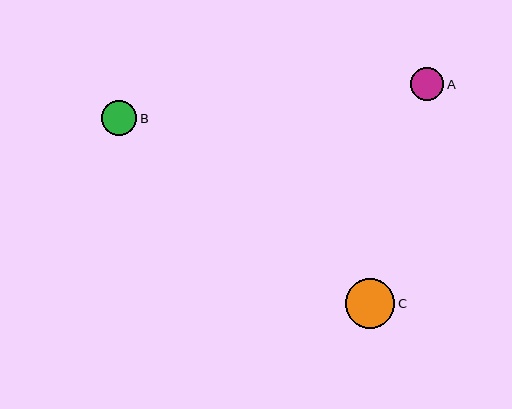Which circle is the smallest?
Circle A is the smallest with a size of approximately 33 pixels.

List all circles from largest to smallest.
From largest to smallest: C, B, A.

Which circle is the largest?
Circle C is the largest with a size of approximately 50 pixels.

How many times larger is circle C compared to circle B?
Circle C is approximately 1.4 times the size of circle B.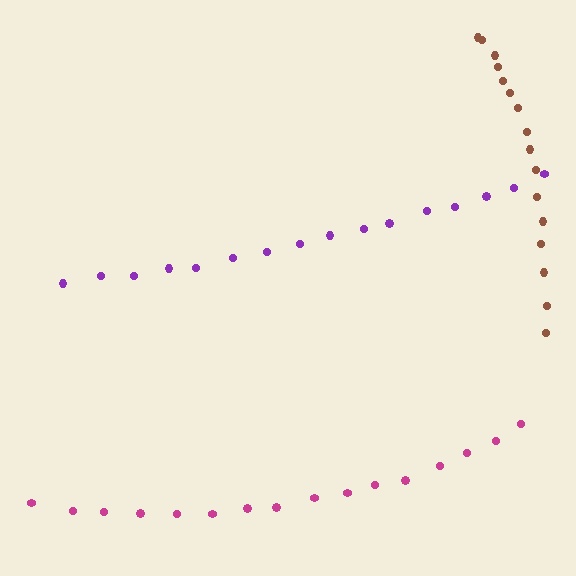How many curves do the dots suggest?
There are 3 distinct paths.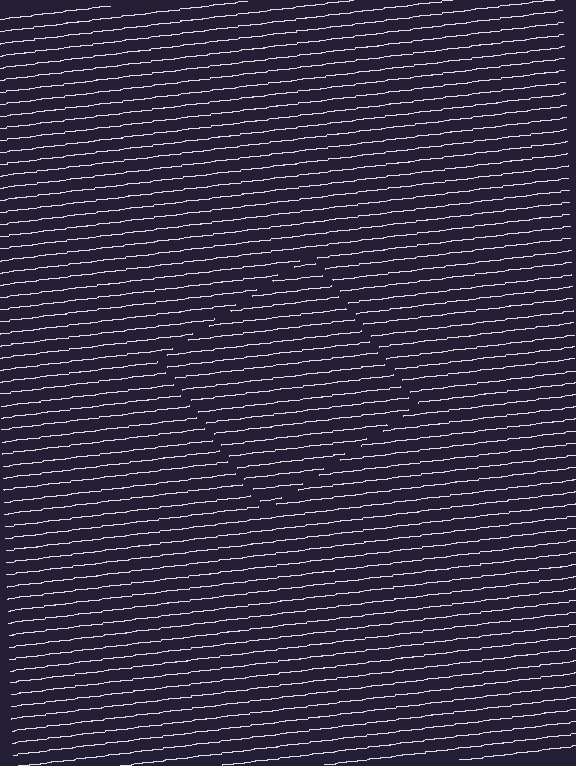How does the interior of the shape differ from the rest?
The interior of the shape contains the same grating, shifted by half a period — the contour is defined by the phase discontinuity where line-ends from the inner and outer gratings abut.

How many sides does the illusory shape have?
4 sides — the line-ends trace a square.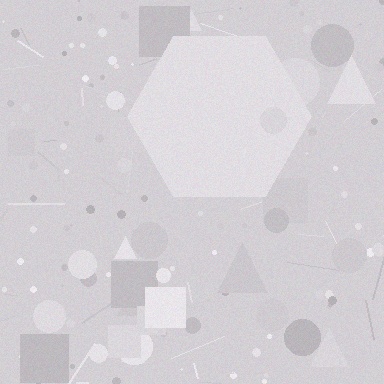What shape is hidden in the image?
A hexagon is hidden in the image.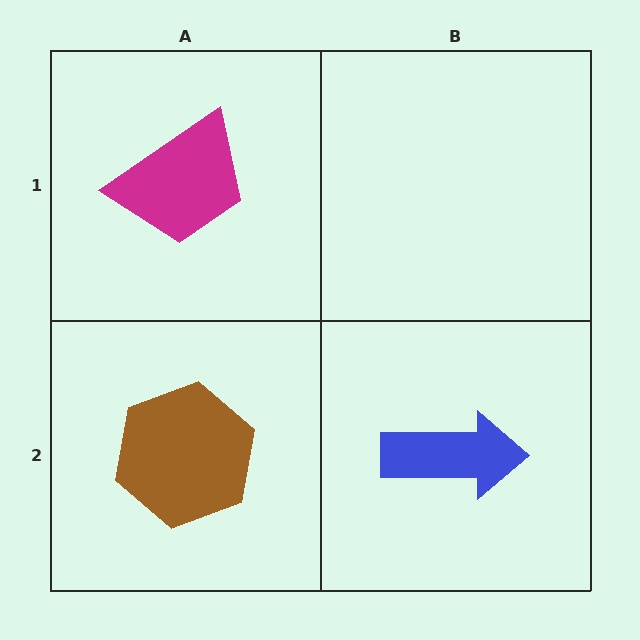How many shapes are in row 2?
2 shapes.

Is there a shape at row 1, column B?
No, that cell is empty.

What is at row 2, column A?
A brown hexagon.